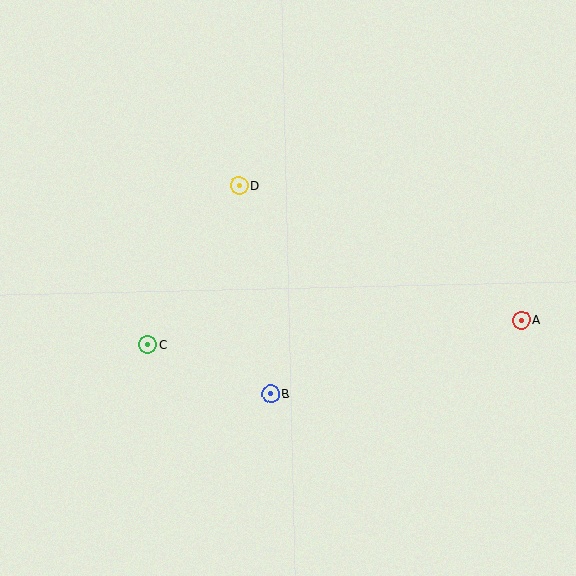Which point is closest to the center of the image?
Point B at (271, 394) is closest to the center.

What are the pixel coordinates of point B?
Point B is at (271, 394).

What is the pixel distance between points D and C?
The distance between D and C is 183 pixels.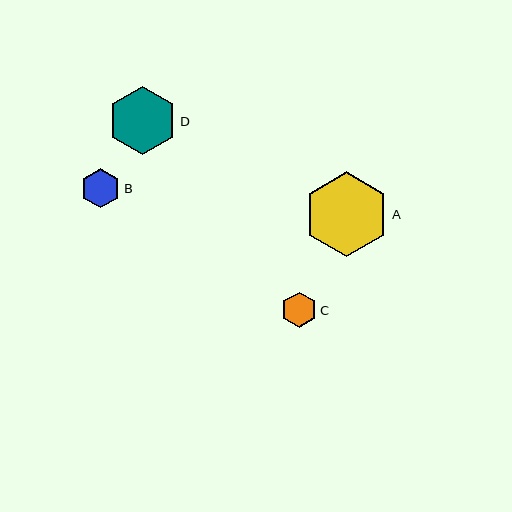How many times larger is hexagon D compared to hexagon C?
Hexagon D is approximately 2.0 times the size of hexagon C.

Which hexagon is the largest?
Hexagon A is the largest with a size of approximately 85 pixels.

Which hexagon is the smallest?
Hexagon C is the smallest with a size of approximately 35 pixels.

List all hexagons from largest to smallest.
From largest to smallest: A, D, B, C.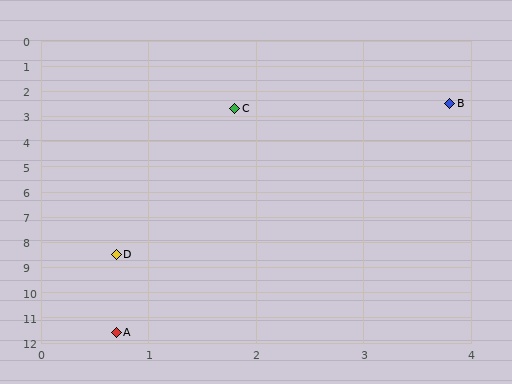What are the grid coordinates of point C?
Point C is at approximately (1.8, 2.7).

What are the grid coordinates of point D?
Point D is at approximately (0.7, 8.5).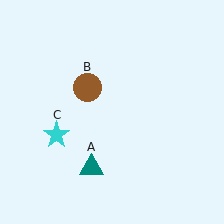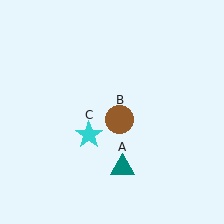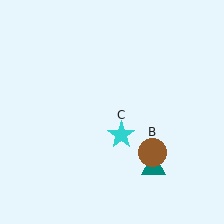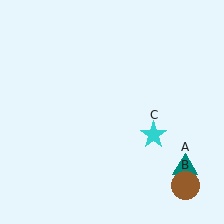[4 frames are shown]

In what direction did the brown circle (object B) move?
The brown circle (object B) moved down and to the right.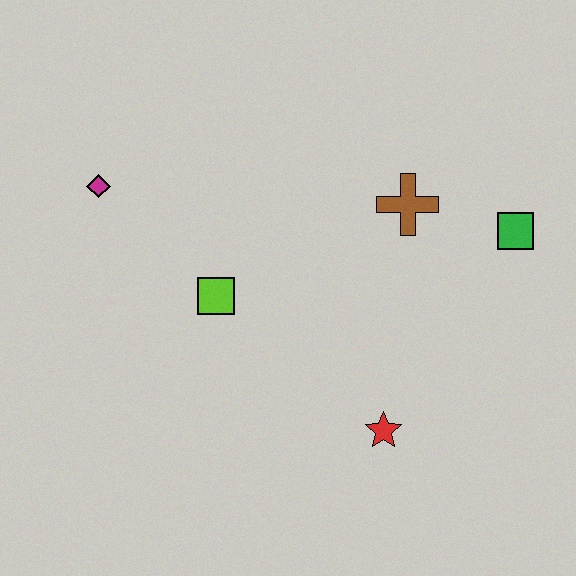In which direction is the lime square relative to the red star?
The lime square is to the left of the red star.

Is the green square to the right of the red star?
Yes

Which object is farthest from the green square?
The magenta diamond is farthest from the green square.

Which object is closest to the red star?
The lime square is closest to the red star.